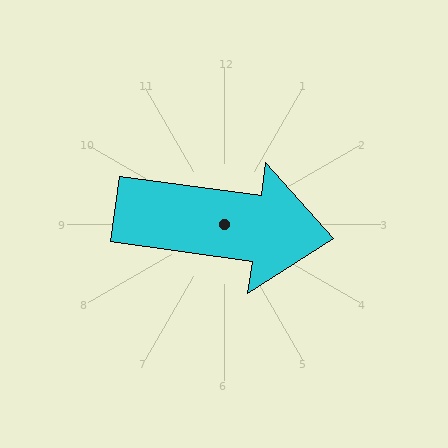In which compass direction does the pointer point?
East.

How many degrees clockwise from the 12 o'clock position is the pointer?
Approximately 98 degrees.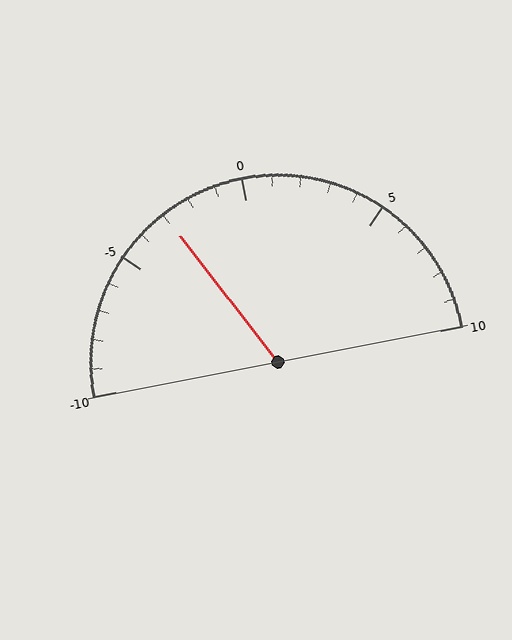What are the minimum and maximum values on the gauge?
The gauge ranges from -10 to 10.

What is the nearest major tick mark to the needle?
The nearest major tick mark is -5.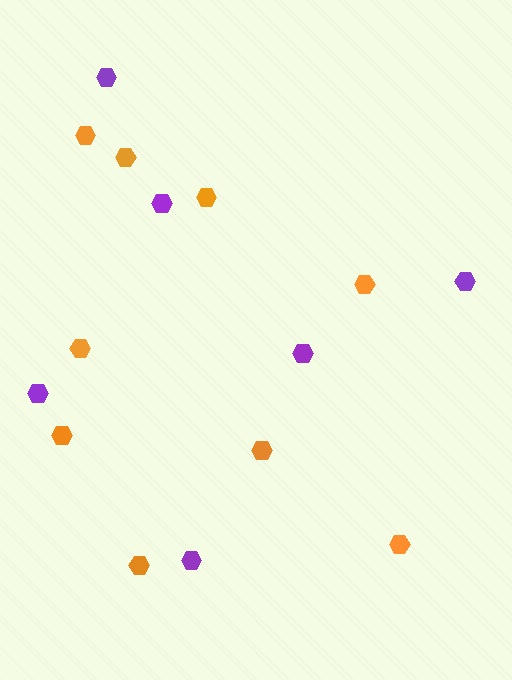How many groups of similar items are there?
There are 2 groups: one group of orange hexagons (9) and one group of purple hexagons (6).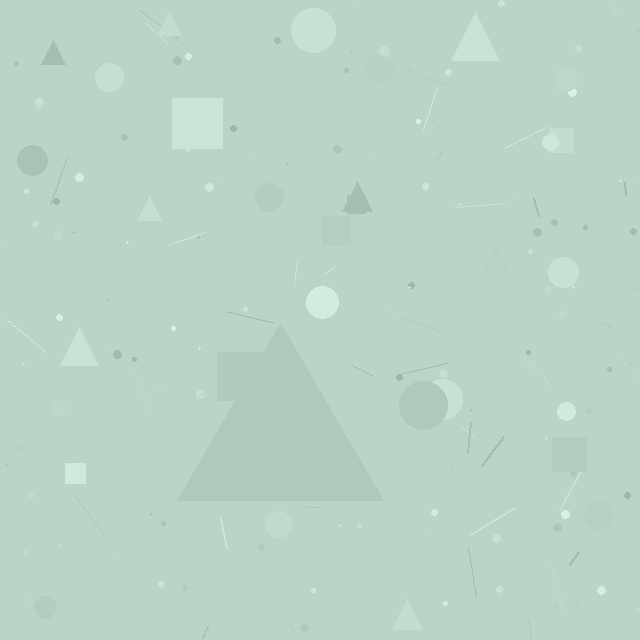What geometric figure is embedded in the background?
A triangle is embedded in the background.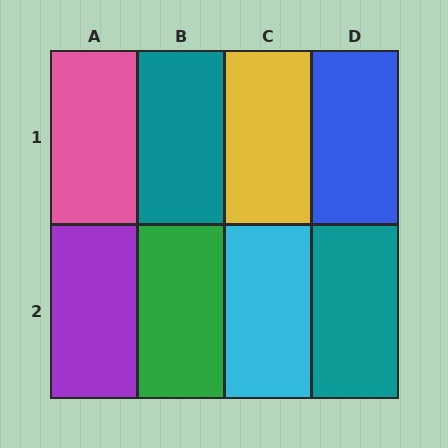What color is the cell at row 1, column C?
Yellow.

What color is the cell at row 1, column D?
Blue.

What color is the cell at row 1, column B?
Teal.